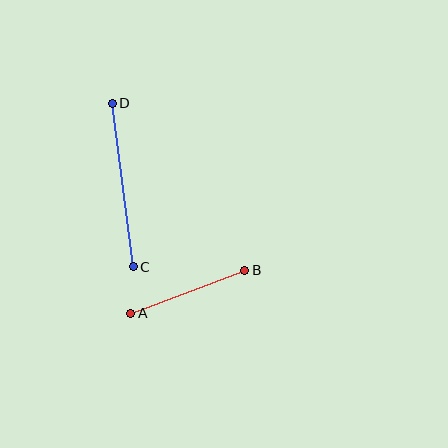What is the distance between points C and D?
The distance is approximately 165 pixels.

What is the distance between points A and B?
The distance is approximately 122 pixels.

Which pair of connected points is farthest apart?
Points C and D are farthest apart.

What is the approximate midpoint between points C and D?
The midpoint is at approximately (123, 185) pixels.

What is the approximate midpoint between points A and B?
The midpoint is at approximately (188, 292) pixels.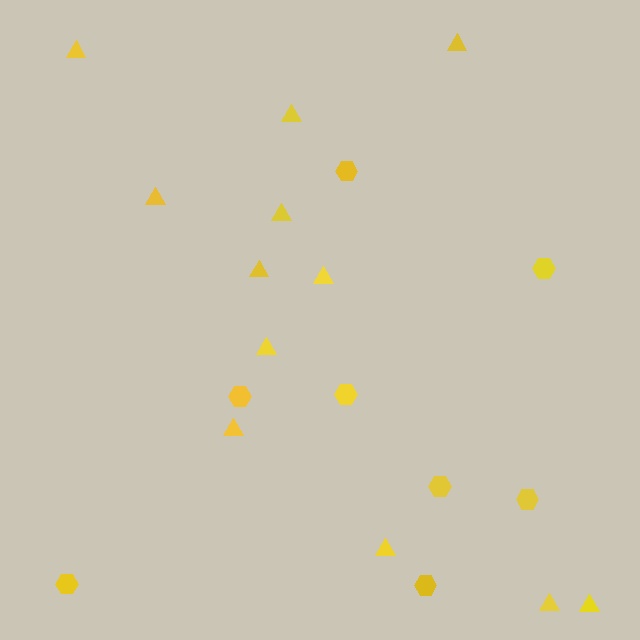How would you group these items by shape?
There are 2 groups: one group of triangles (12) and one group of hexagons (8).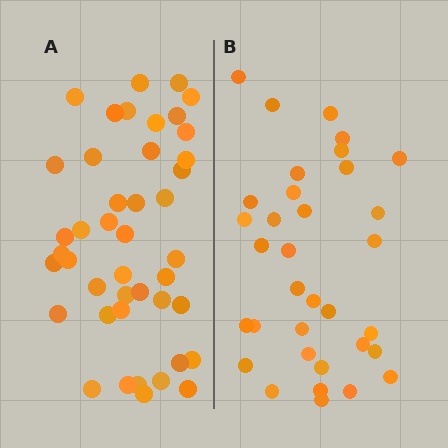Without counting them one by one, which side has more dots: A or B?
Region A (the left region) has more dots.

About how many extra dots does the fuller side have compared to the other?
Region A has roughly 8 or so more dots than region B.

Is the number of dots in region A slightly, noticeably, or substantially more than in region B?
Region A has noticeably more, but not dramatically so. The ratio is roughly 1.3 to 1.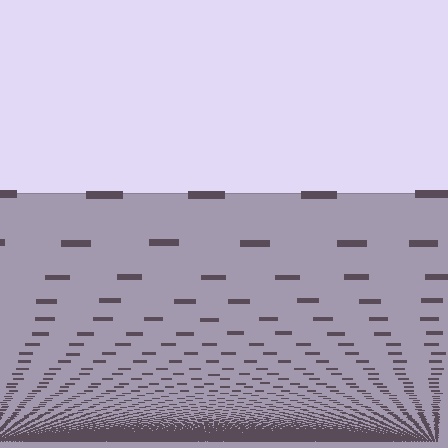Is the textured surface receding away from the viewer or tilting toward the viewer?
The surface appears to tilt toward the viewer. Texture elements get larger and sparser toward the top.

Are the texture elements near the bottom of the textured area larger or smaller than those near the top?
Smaller. The gradient is inverted — elements near the bottom are smaller and denser.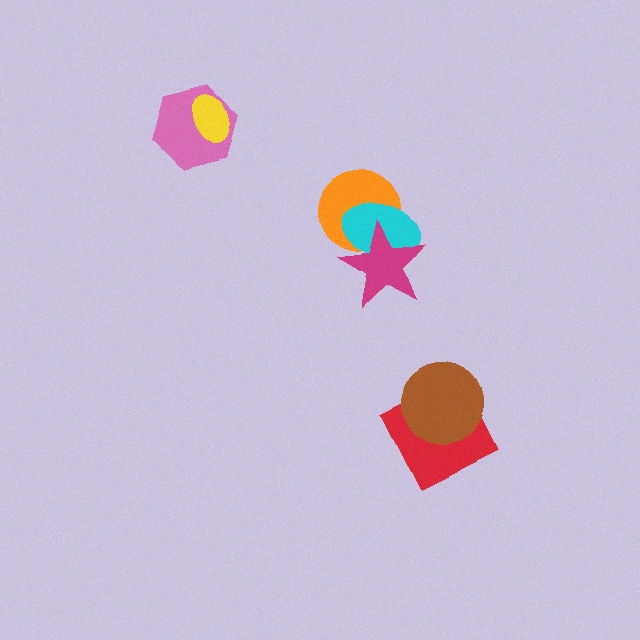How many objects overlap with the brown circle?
1 object overlaps with the brown circle.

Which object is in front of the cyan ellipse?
The magenta star is in front of the cyan ellipse.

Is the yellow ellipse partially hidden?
No, no other shape covers it.